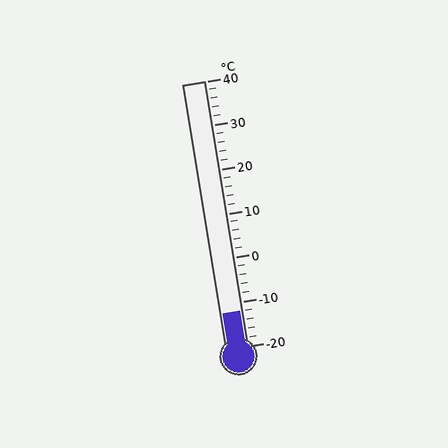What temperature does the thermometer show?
The thermometer shows approximately -12°C.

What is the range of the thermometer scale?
The thermometer scale ranges from -20°C to 40°C.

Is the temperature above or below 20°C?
The temperature is below 20°C.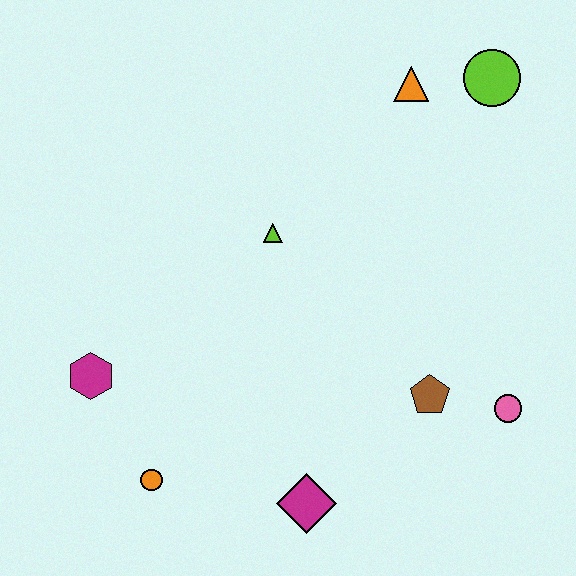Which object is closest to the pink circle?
The brown pentagon is closest to the pink circle.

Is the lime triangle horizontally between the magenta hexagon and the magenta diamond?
Yes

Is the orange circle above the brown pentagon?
No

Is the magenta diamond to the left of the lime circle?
Yes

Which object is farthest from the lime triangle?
The pink circle is farthest from the lime triangle.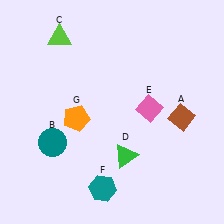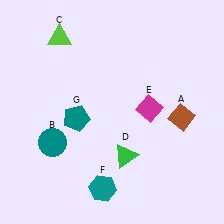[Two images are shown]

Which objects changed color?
E changed from pink to magenta. G changed from orange to teal.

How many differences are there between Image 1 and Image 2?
There are 2 differences between the two images.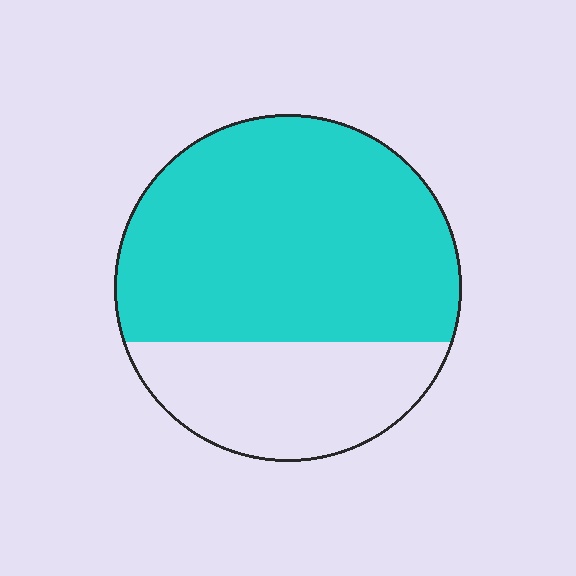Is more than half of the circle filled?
Yes.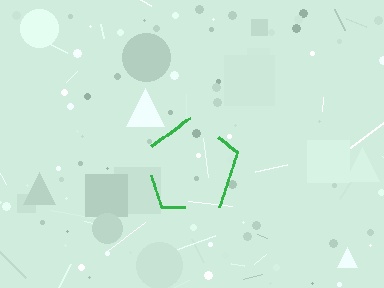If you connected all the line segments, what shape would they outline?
They would outline a pentagon.